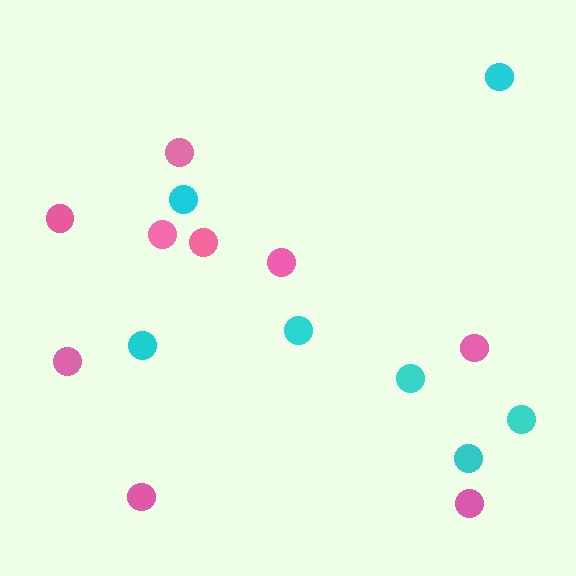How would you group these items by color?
There are 2 groups: one group of cyan circles (7) and one group of pink circles (9).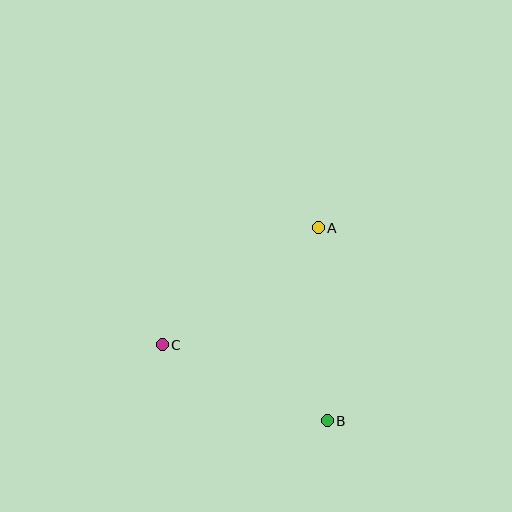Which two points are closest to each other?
Points B and C are closest to each other.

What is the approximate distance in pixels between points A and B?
The distance between A and B is approximately 193 pixels.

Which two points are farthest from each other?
Points A and C are farthest from each other.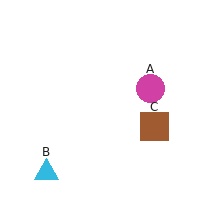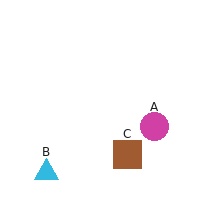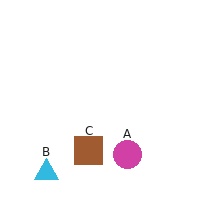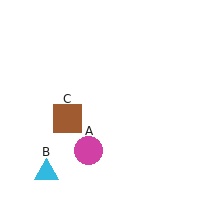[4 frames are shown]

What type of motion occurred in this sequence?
The magenta circle (object A), brown square (object C) rotated clockwise around the center of the scene.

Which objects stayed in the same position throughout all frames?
Cyan triangle (object B) remained stationary.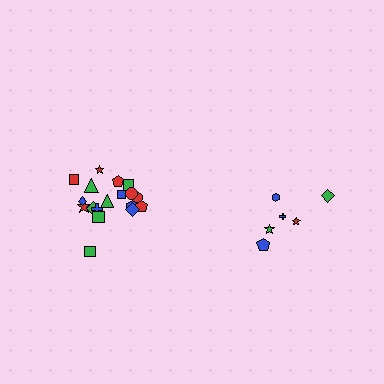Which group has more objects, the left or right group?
The left group.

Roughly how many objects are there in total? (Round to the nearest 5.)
Roughly 25 objects in total.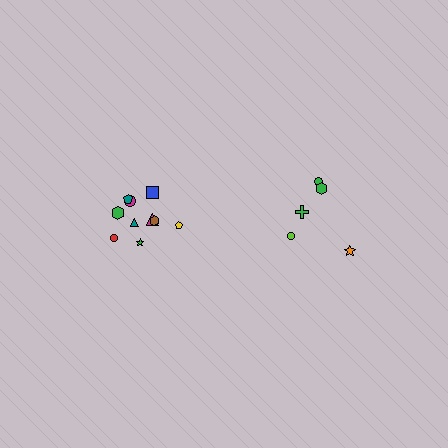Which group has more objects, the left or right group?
The left group.